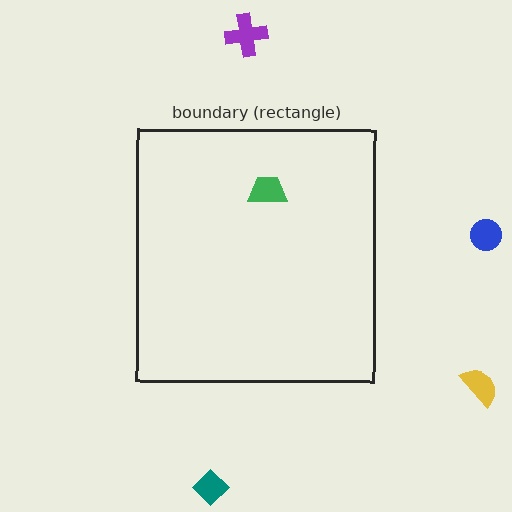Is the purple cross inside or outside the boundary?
Outside.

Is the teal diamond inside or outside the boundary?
Outside.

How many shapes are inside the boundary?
1 inside, 4 outside.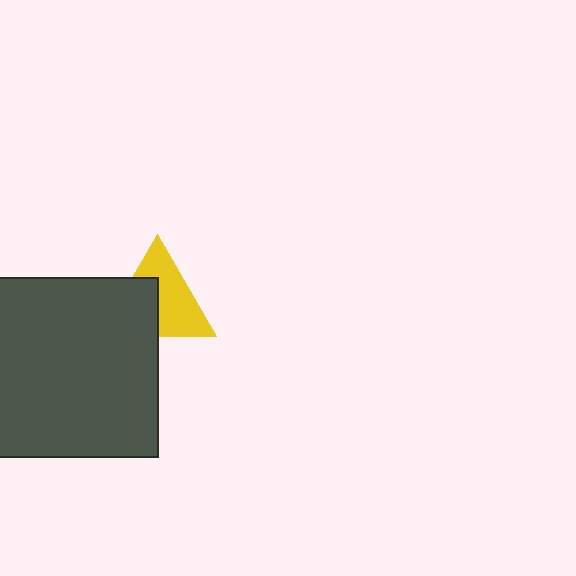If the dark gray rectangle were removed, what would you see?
You would see the complete yellow triangle.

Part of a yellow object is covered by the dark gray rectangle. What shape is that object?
It is a triangle.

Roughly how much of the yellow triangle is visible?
About half of it is visible (roughly 57%).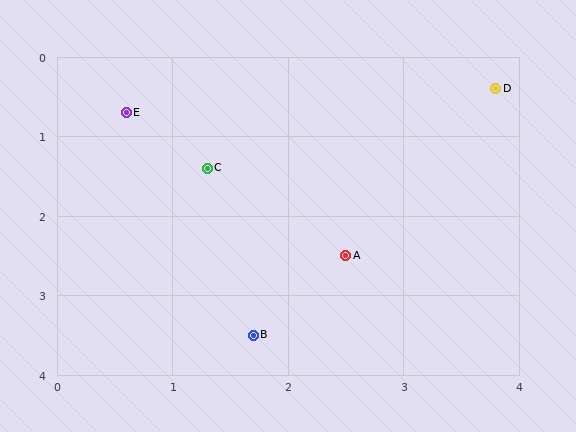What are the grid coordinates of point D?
Point D is at approximately (3.8, 0.4).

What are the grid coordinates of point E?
Point E is at approximately (0.6, 0.7).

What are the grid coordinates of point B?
Point B is at approximately (1.7, 3.5).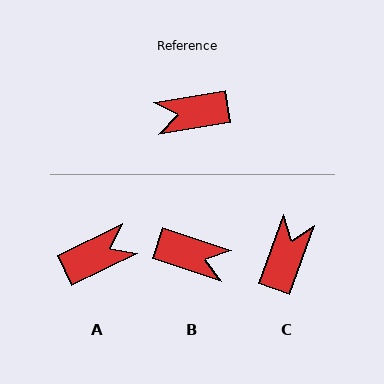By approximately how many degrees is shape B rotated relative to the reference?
Approximately 152 degrees counter-clockwise.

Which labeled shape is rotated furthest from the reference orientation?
A, about 163 degrees away.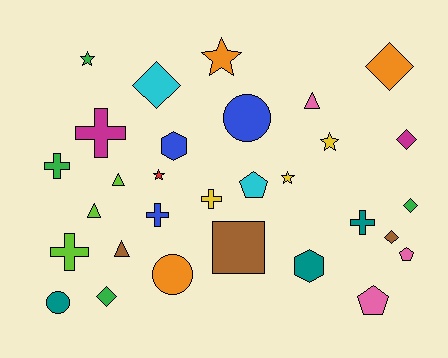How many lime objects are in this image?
There are 3 lime objects.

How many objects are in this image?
There are 30 objects.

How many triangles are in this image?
There are 4 triangles.